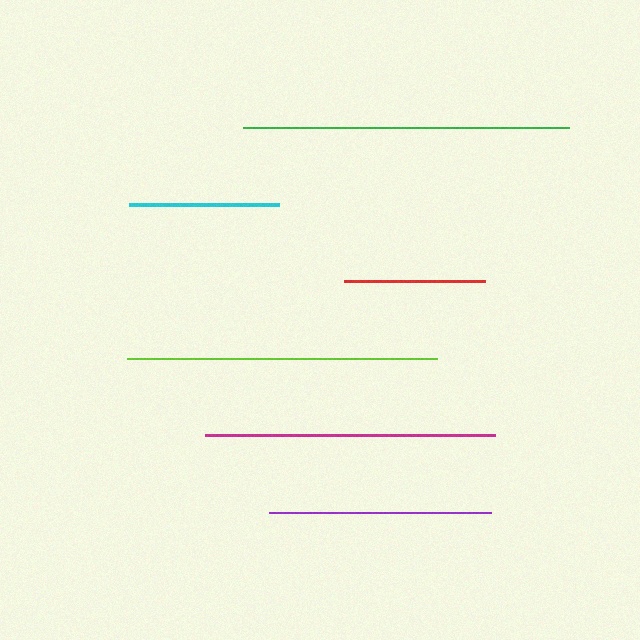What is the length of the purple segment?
The purple segment is approximately 222 pixels long.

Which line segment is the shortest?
The red line is the shortest at approximately 141 pixels.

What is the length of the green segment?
The green segment is approximately 326 pixels long.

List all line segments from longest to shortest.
From longest to shortest: green, lime, magenta, purple, cyan, red.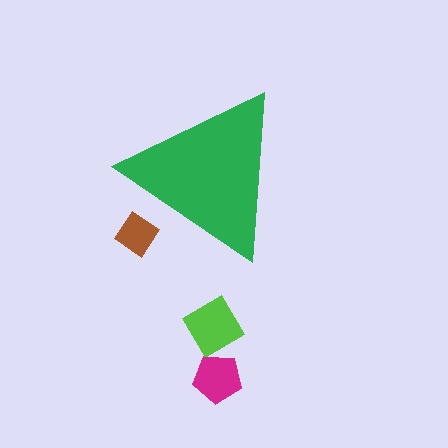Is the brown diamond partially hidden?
Yes, the brown diamond is partially hidden behind the green triangle.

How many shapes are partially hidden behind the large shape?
1 shape is partially hidden.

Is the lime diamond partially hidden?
No, the lime diamond is fully visible.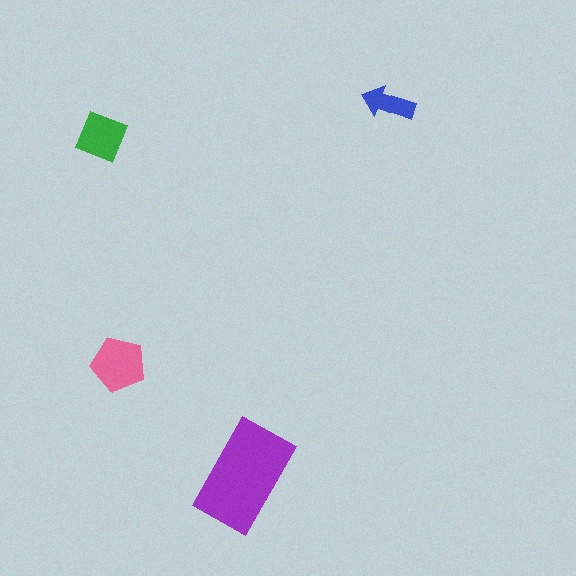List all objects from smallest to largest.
The blue arrow, the green square, the pink pentagon, the purple rectangle.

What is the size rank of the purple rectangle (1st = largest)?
1st.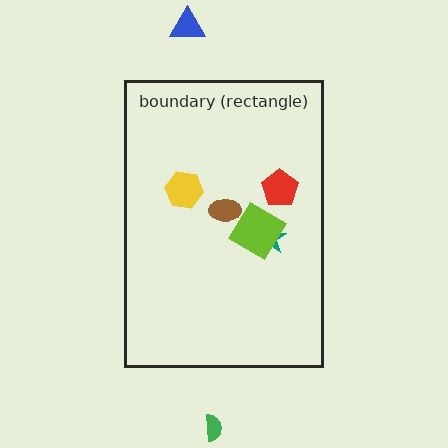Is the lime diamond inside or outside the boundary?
Inside.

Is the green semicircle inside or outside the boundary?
Outside.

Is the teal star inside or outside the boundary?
Inside.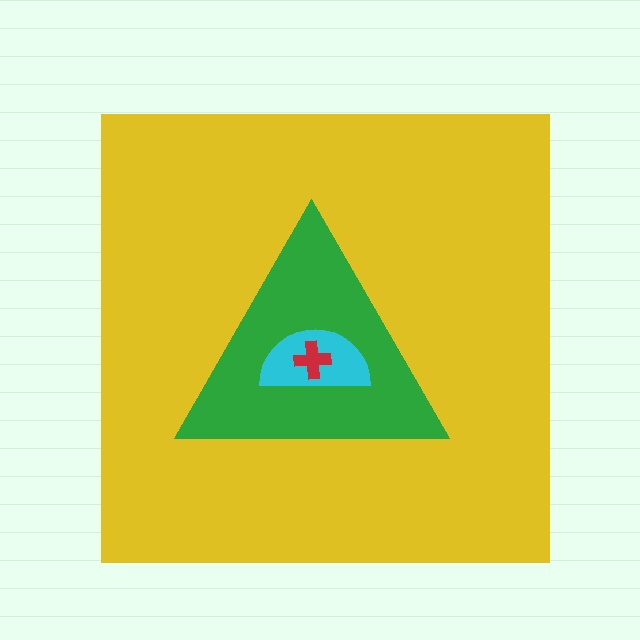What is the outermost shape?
The yellow square.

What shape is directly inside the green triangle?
The cyan semicircle.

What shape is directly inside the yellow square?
The green triangle.